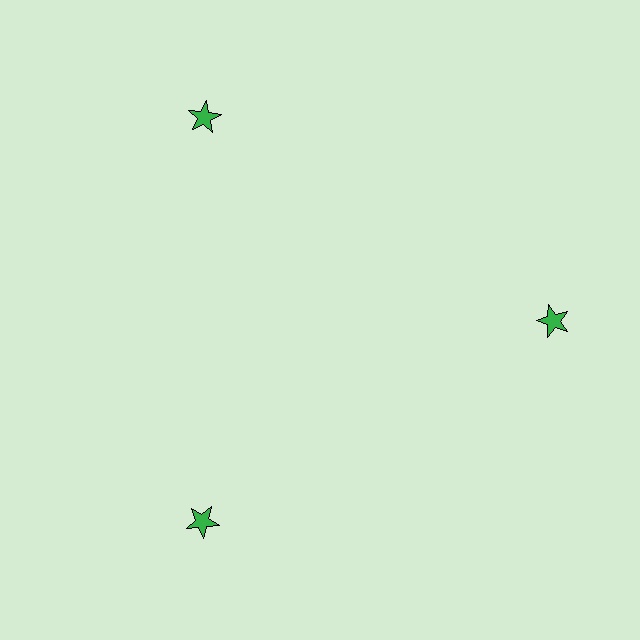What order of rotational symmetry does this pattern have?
This pattern has 3-fold rotational symmetry.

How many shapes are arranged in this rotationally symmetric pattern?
There are 3 shapes, arranged in 3 groups of 1.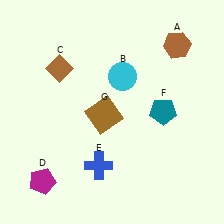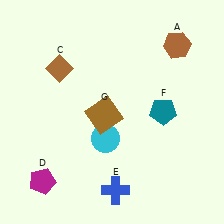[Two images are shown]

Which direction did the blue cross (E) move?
The blue cross (E) moved down.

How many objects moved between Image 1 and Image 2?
2 objects moved between the two images.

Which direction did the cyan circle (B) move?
The cyan circle (B) moved down.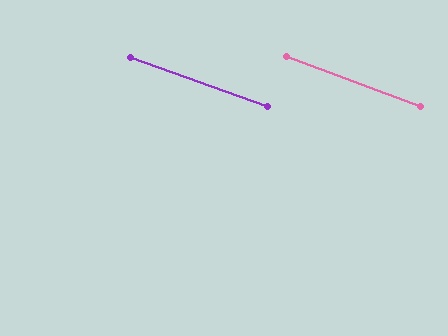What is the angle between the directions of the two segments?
Approximately 1 degree.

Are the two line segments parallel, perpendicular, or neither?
Parallel — their directions differ by only 0.7°.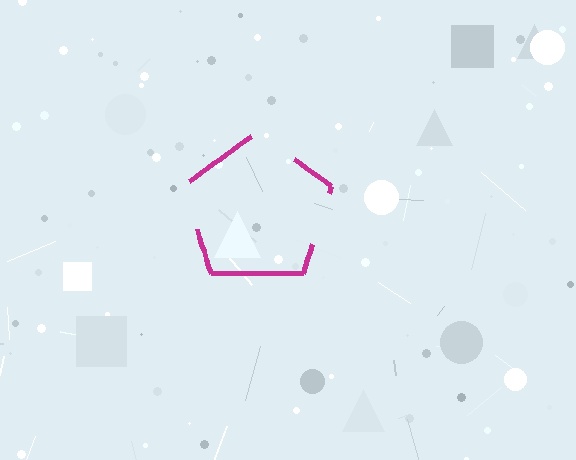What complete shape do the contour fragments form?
The contour fragments form a pentagon.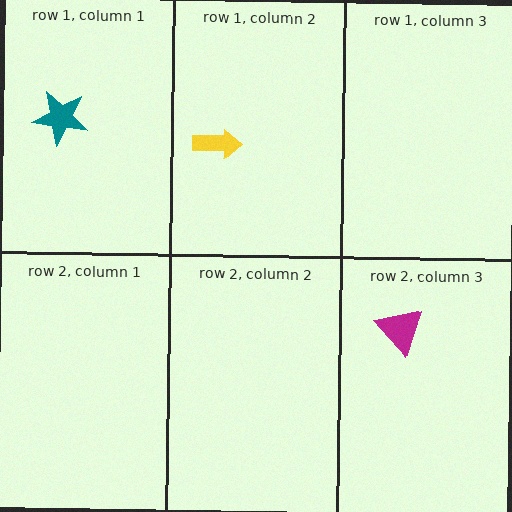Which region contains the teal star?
The row 1, column 1 region.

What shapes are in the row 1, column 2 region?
The yellow arrow.